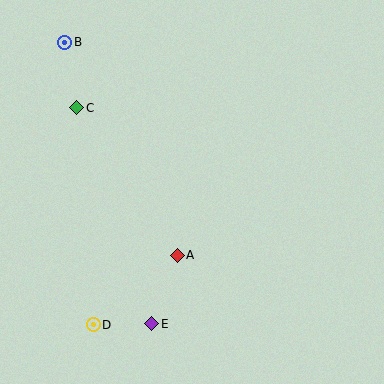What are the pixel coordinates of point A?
Point A is at (177, 255).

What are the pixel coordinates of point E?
Point E is at (152, 324).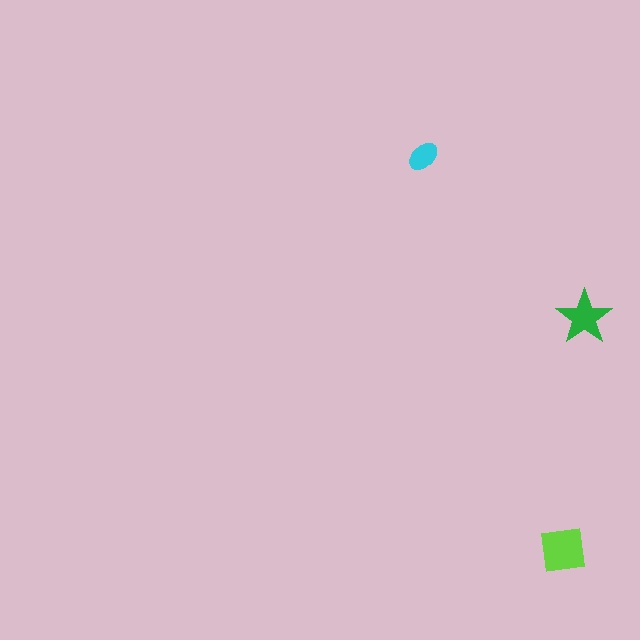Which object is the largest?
The lime square.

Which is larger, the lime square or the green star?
The lime square.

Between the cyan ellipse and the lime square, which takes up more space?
The lime square.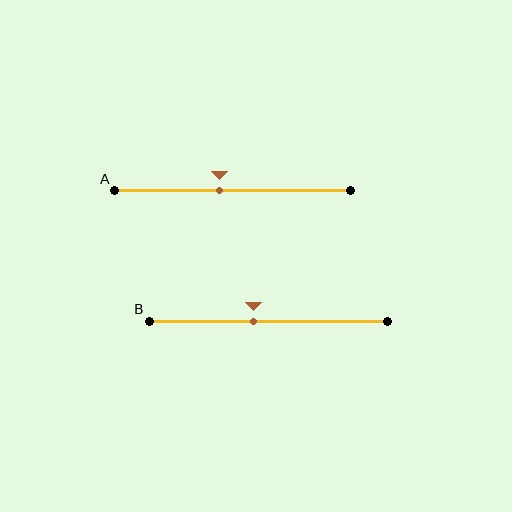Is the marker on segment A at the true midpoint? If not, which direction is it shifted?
No, the marker on segment A is shifted to the left by about 6% of the segment length.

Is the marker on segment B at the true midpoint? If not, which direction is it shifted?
No, the marker on segment B is shifted to the left by about 6% of the segment length.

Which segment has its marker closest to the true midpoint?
Segment A has its marker closest to the true midpoint.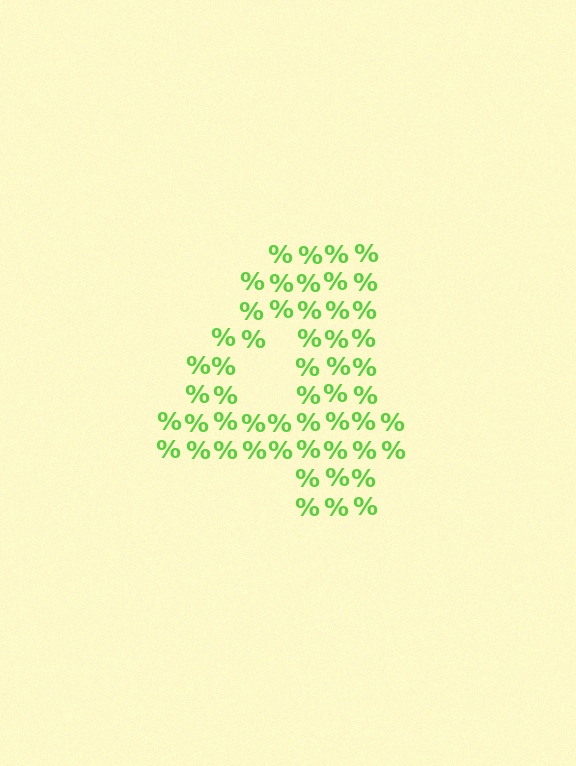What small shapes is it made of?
It is made of small percent signs.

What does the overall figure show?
The overall figure shows the digit 4.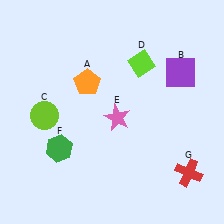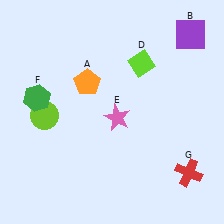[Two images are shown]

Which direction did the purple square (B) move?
The purple square (B) moved up.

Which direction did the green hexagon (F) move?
The green hexagon (F) moved up.